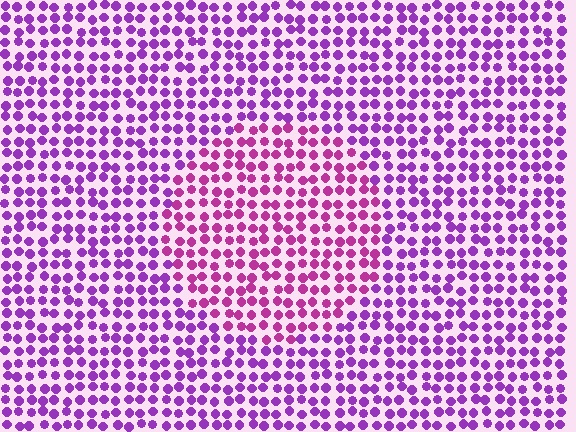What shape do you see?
I see a circle.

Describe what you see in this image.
The image is filled with small purple elements in a uniform arrangement. A circle-shaped region is visible where the elements are tinted to a slightly different hue, forming a subtle color boundary.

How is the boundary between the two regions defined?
The boundary is defined purely by a slight shift in hue (about 30 degrees). Spacing, size, and orientation are identical on both sides.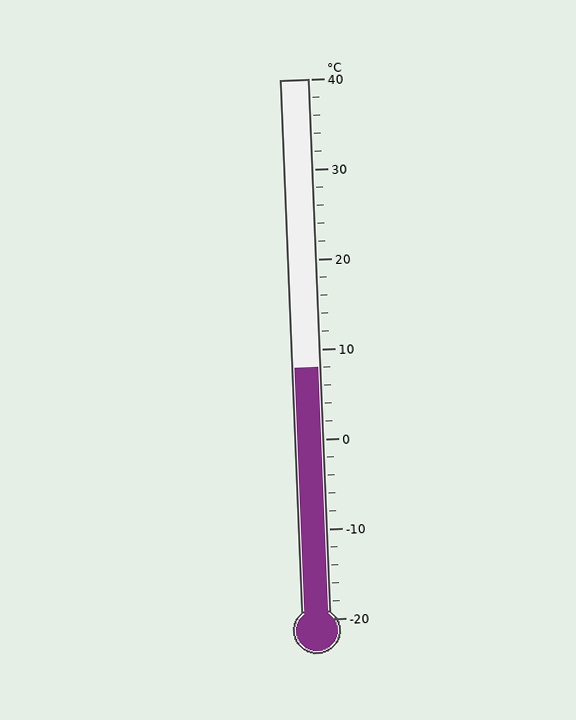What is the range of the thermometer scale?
The thermometer scale ranges from -20°C to 40°C.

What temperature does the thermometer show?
The thermometer shows approximately 8°C.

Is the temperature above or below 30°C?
The temperature is below 30°C.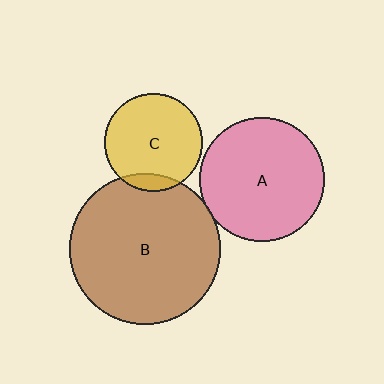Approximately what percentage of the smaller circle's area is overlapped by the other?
Approximately 5%.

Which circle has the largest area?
Circle B (brown).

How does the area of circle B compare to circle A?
Approximately 1.5 times.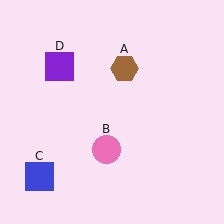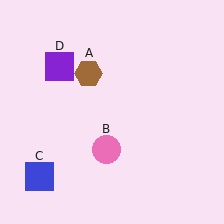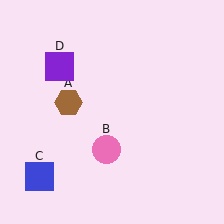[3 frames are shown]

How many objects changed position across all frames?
1 object changed position: brown hexagon (object A).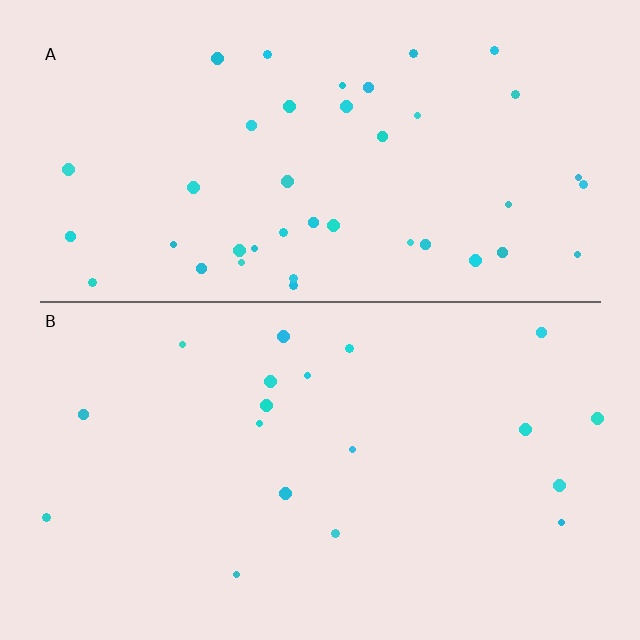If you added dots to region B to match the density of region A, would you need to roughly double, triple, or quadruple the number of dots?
Approximately double.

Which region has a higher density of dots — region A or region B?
A (the top).